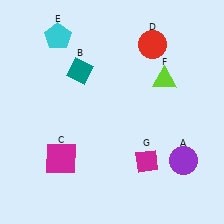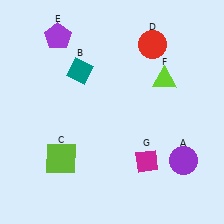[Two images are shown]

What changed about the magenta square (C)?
In Image 1, C is magenta. In Image 2, it changed to lime.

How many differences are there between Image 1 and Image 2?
There are 2 differences between the two images.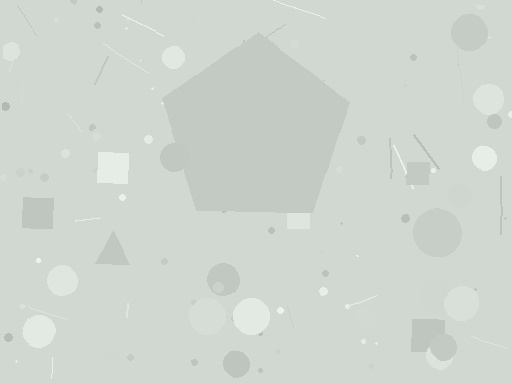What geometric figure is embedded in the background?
A pentagon is embedded in the background.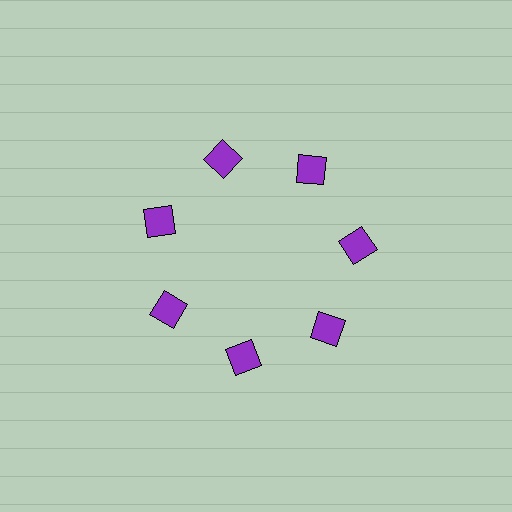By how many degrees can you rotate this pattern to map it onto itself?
The pattern maps onto itself every 51 degrees of rotation.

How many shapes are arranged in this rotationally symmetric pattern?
There are 7 shapes, arranged in 7 groups of 1.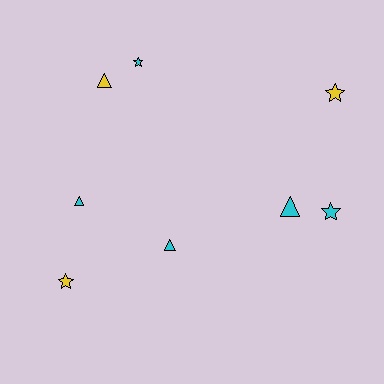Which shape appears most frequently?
Triangle, with 4 objects.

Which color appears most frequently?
Cyan, with 5 objects.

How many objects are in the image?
There are 8 objects.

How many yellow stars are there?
There are 2 yellow stars.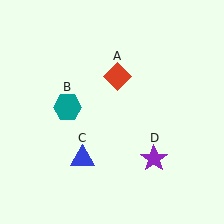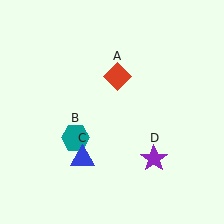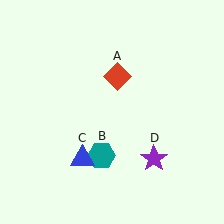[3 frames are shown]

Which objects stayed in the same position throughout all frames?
Red diamond (object A) and blue triangle (object C) and purple star (object D) remained stationary.